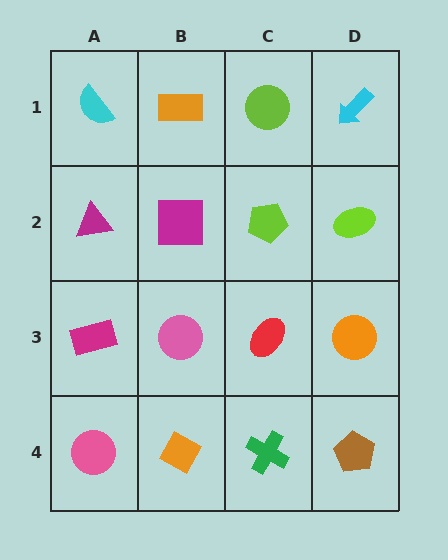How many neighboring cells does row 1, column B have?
3.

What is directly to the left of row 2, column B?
A magenta triangle.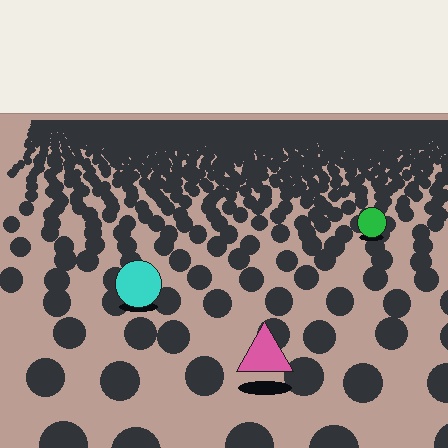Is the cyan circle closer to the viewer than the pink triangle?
No. The pink triangle is closer — you can tell from the texture gradient: the ground texture is coarser near it.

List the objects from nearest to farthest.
From nearest to farthest: the pink triangle, the cyan circle, the green circle.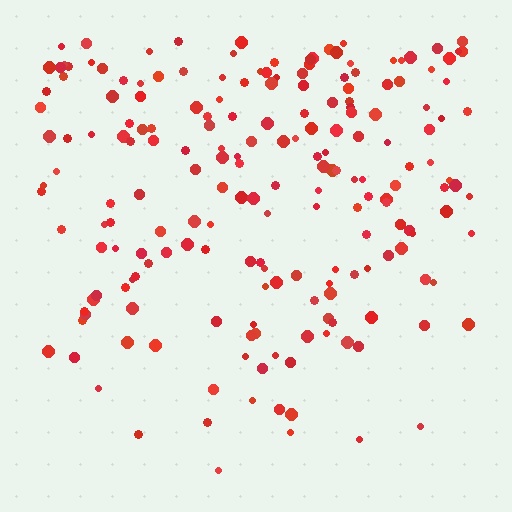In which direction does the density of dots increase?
From bottom to top, with the top side densest.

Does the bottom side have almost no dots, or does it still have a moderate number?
Still a moderate number, just noticeably fewer than the top.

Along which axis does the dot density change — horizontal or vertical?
Vertical.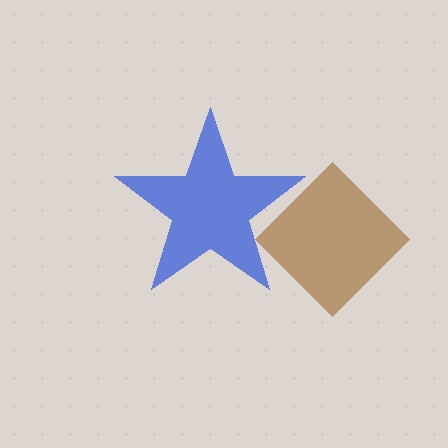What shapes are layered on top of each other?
The layered shapes are: a brown diamond, a blue star.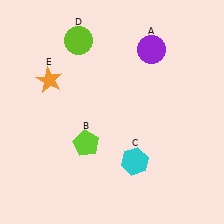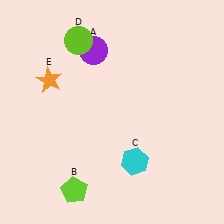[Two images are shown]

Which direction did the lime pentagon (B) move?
The lime pentagon (B) moved down.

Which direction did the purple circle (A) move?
The purple circle (A) moved left.